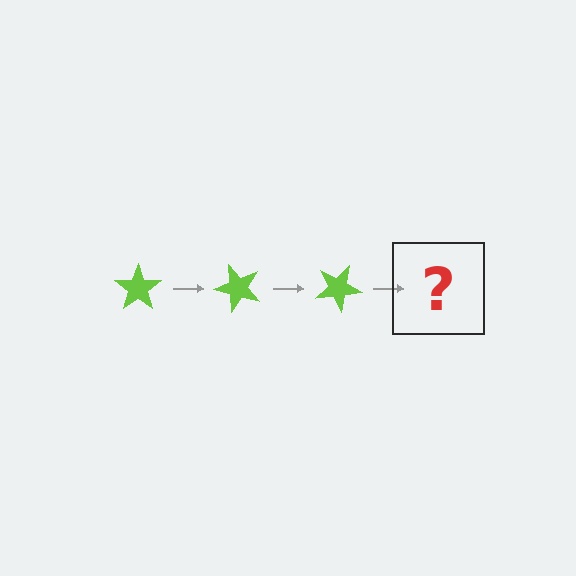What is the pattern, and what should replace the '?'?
The pattern is that the star rotates 50 degrees each step. The '?' should be a lime star rotated 150 degrees.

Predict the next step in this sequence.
The next step is a lime star rotated 150 degrees.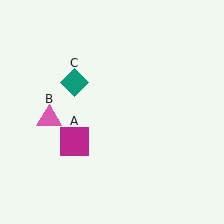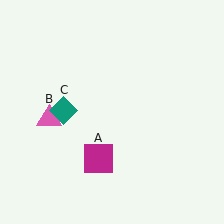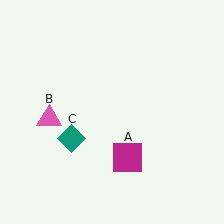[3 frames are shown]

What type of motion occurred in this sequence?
The magenta square (object A), teal diamond (object C) rotated counterclockwise around the center of the scene.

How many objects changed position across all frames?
2 objects changed position: magenta square (object A), teal diamond (object C).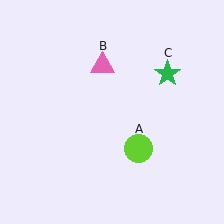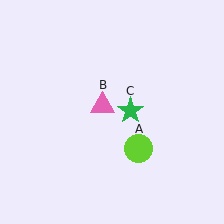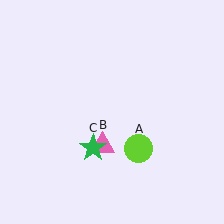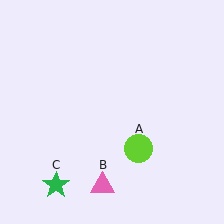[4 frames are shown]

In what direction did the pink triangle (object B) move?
The pink triangle (object B) moved down.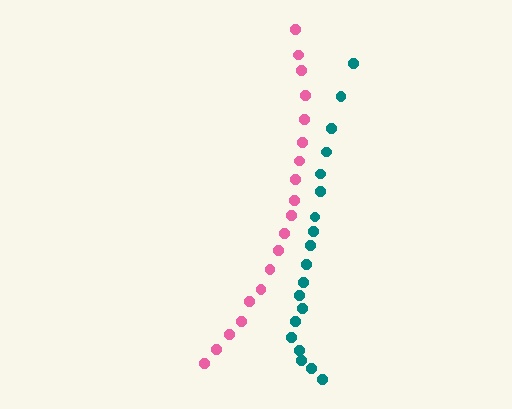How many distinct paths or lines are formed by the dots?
There are 2 distinct paths.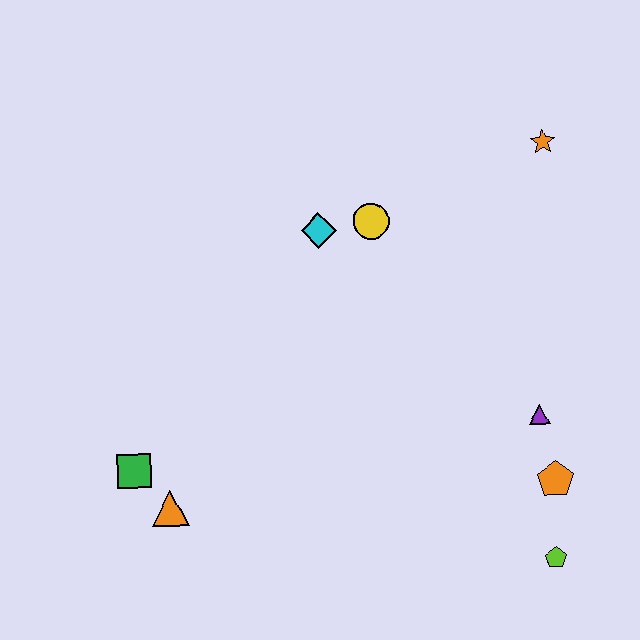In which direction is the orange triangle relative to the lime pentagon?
The orange triangle is to the left of the lime pentagon.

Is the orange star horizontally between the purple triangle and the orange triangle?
No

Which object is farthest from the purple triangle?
The green square is farthest from the purple triangle.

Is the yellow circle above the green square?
Yes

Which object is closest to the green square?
The orange triangle is closest to the green square.